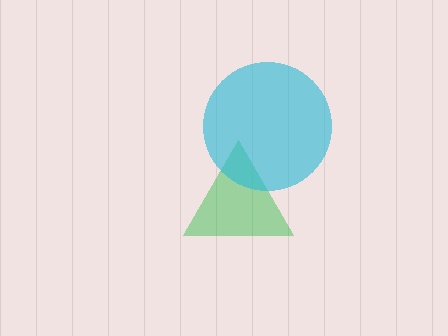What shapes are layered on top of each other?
The layered shapes are: a green triangle, a cyan circle.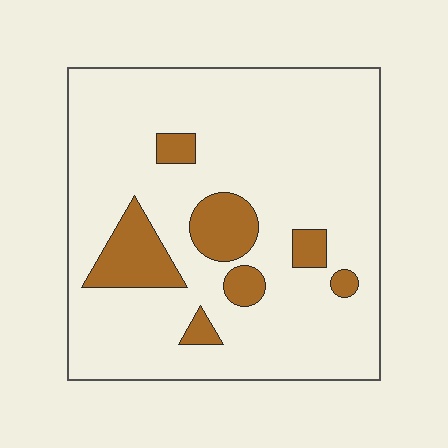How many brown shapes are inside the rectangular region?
7.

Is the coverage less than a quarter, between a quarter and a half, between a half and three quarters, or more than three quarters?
Less than a quarter.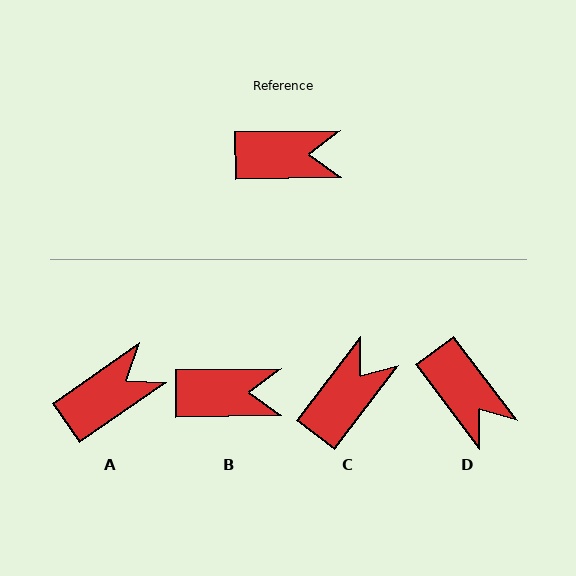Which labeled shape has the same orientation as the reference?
B.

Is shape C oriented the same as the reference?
No, it is off by about 52 degrees.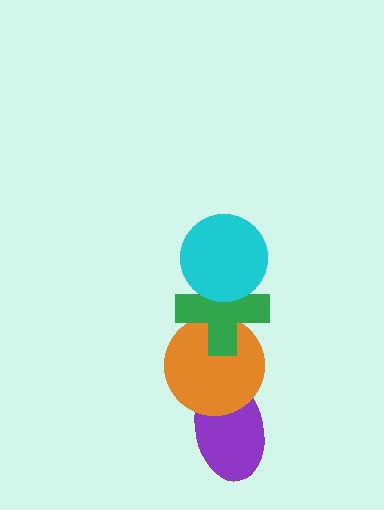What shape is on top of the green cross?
The cyan circle is on top of the green cross.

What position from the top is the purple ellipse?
The purple ellipse is 4th from the top.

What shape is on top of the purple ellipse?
The orange circle is on top of the purple ellipse.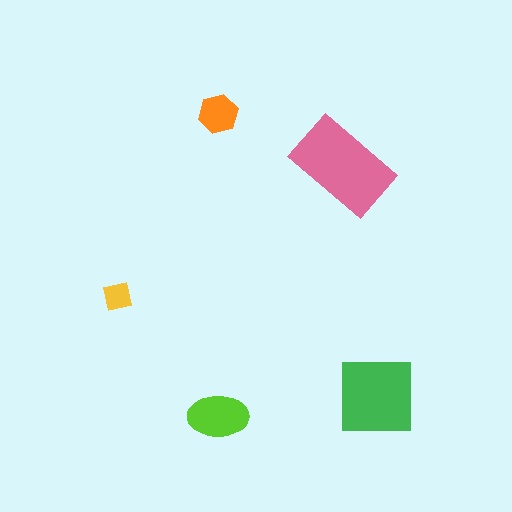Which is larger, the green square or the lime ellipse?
The green square.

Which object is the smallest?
The yellow square.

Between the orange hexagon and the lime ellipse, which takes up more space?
The lime ellipse.